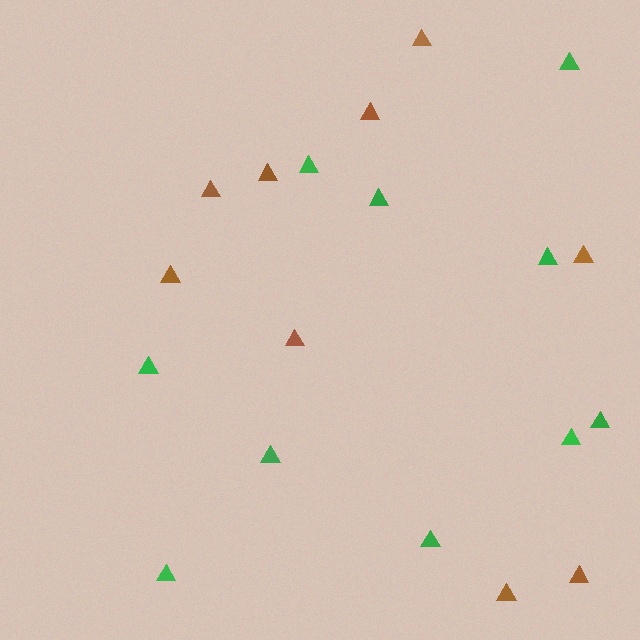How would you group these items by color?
There are 2 groups: one group of brown triangles (9) and one group of green triangles (10).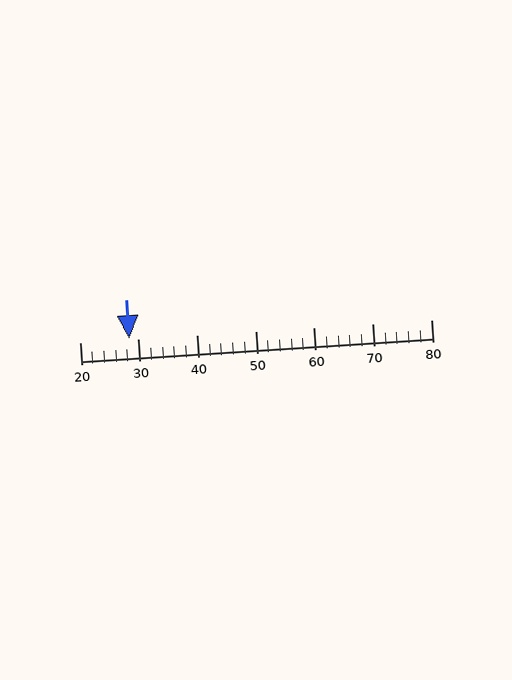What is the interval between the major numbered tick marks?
The major tick marks are spaced 10 units apart.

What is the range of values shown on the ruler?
The ruler shows values from 20 to 80.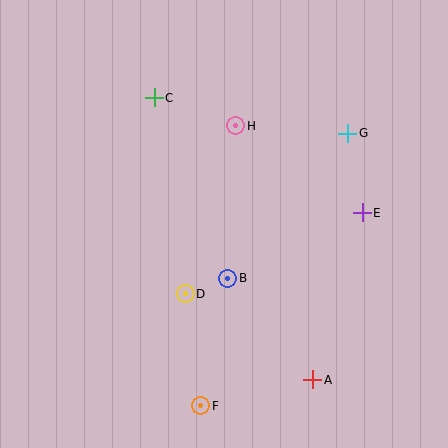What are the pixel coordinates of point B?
Point B is at (228, 278).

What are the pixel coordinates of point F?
Point F is at (201, 406).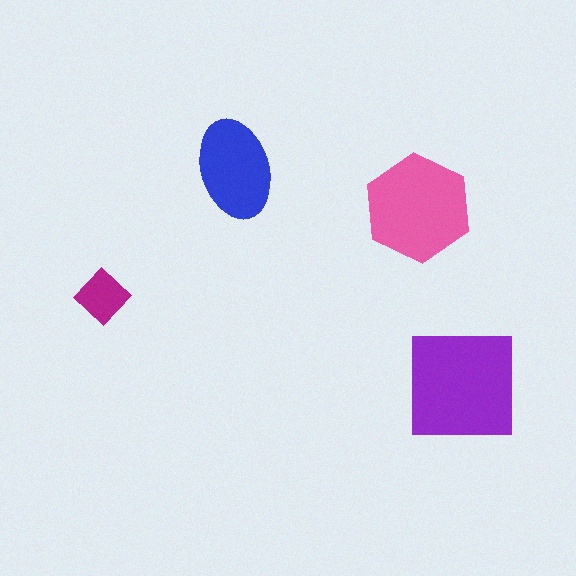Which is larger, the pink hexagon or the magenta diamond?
The pink hexagon.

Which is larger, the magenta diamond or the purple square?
The purple square.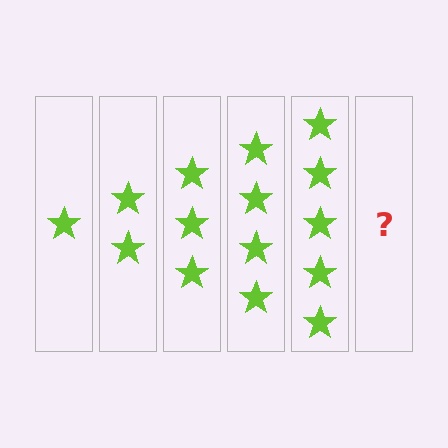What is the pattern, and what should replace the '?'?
The pattern is that each step adds one more star. The '?' should be 6 stars.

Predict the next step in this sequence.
The next step is 6 stars.